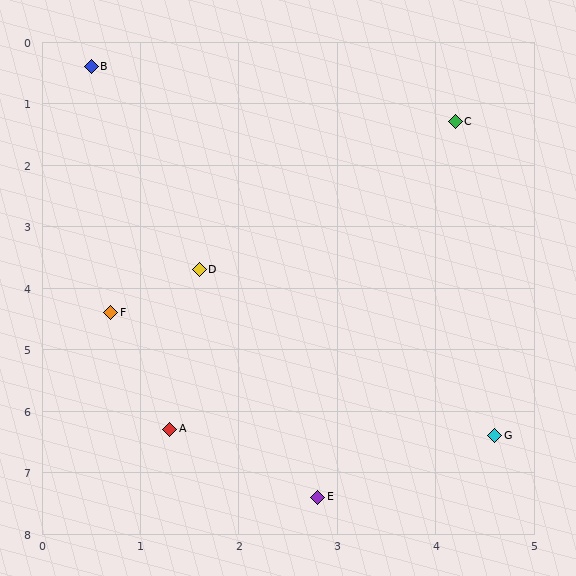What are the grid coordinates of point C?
Point C is at approximately (4.2, 1.3).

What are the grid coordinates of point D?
Point D is at approximately (1.6, 3.7).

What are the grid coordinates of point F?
Point F is at approximately (0.7, 4.4).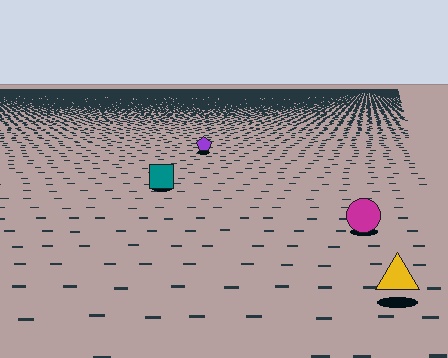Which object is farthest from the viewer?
The purple pentagon is farthest from the viewer. It appears smaller and the ground texture around it is denser.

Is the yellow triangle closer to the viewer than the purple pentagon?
Yes. The yellow triangle is closer — you can tell from the texture gradient: the ground texture is coarser near it.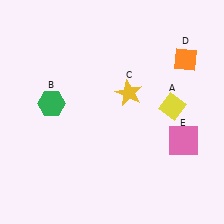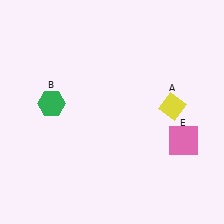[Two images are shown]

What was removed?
The yellow star (C), the orange diamond (D) were removed in Image 2.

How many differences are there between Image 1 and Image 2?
There are 2 differences between the two images.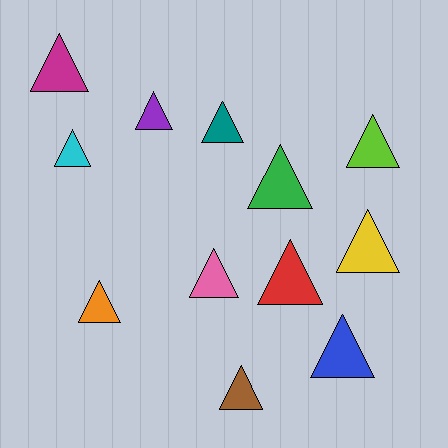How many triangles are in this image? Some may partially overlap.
There are 12 triangles.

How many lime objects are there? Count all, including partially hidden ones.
There is 1 lime object.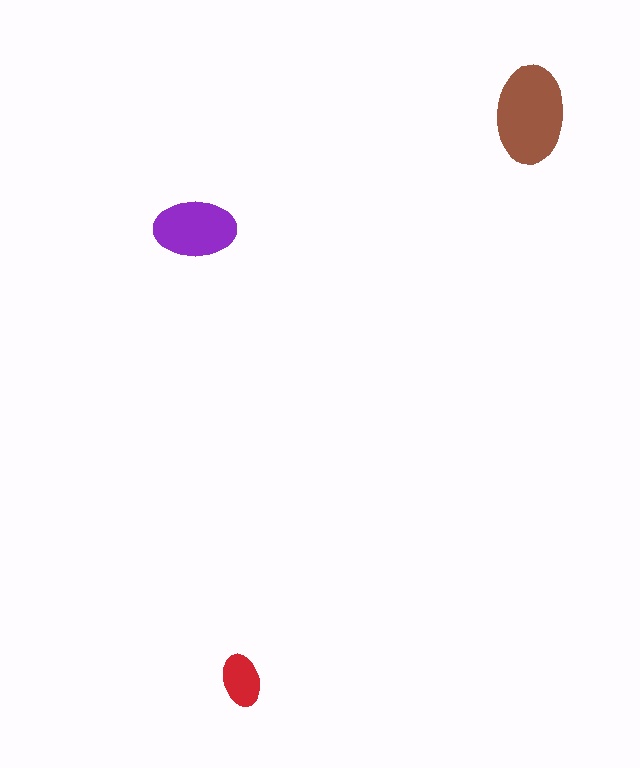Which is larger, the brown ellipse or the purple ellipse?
The brown one.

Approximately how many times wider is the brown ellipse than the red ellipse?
About 2 times wider.